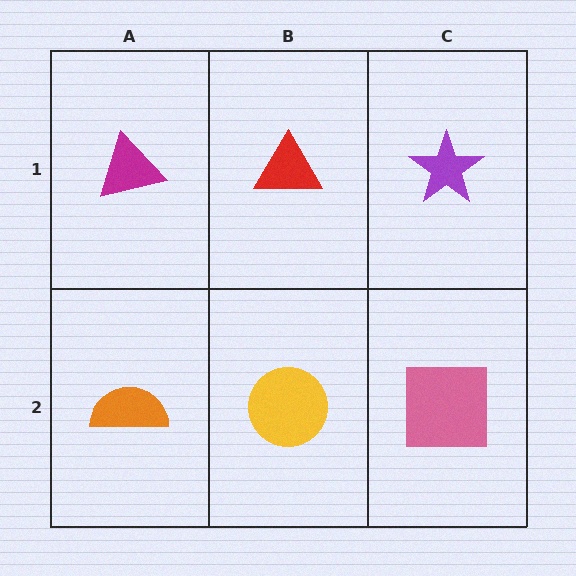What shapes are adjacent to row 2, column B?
A red triangle (row 1, column B), an orange semicircle (row 2, column A), a pink square (row 2, column C).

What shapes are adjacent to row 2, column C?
A purple star (row 1, column C), a yellow circle (row 2, column B).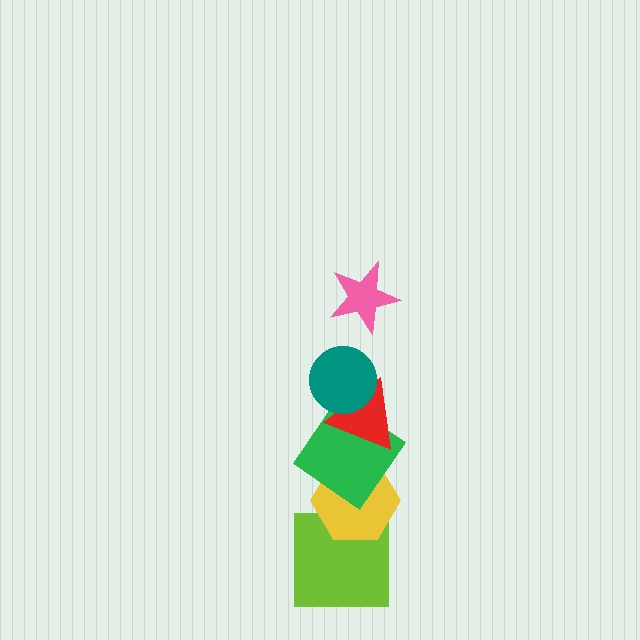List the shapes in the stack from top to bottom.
From top to bottom: the pink star, the teal circle, the red triangle, the green diamond, the yellow hexagon, the lime square.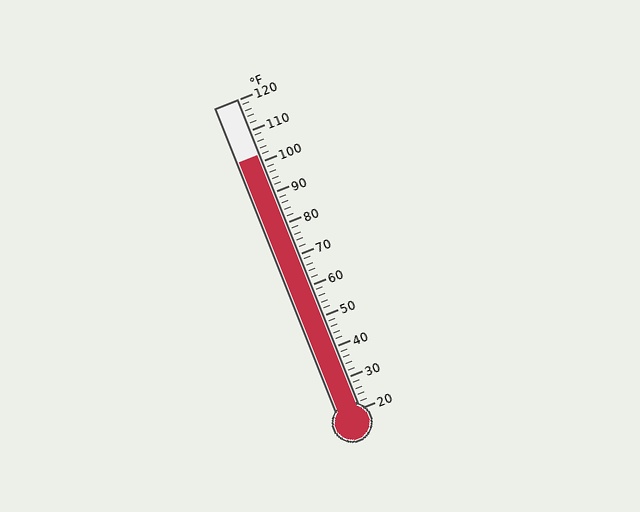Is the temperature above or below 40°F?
The temperature is above 40°F.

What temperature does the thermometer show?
The thermometer shows approximately 102°F.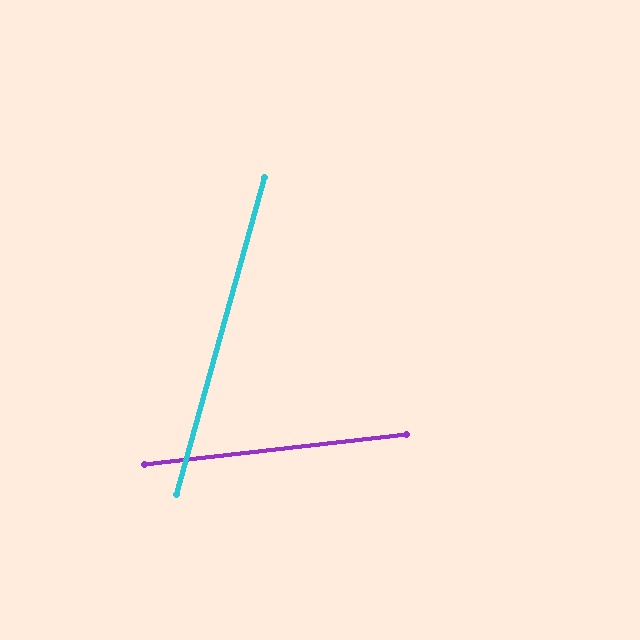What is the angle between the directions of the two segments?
Approximately 68 degrees.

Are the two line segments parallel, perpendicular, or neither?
Neither parallel nor perpendicular — they differ by about 68°.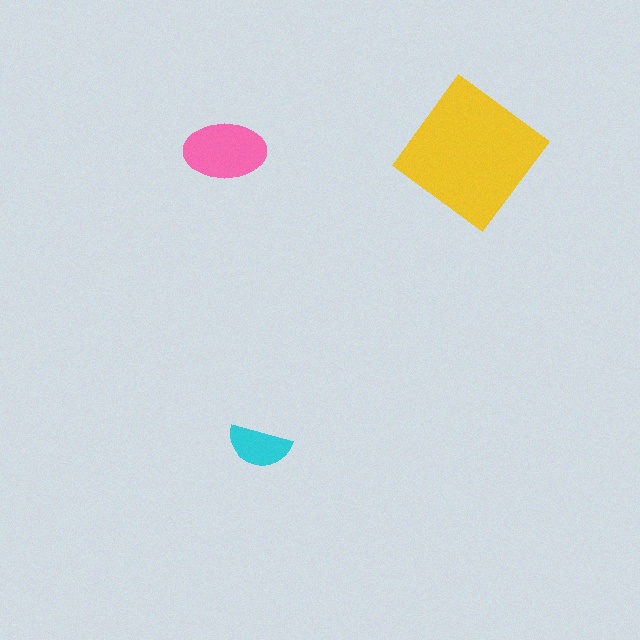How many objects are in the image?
There are 3 objects in the image.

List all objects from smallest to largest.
The cyan semicircle, the pink ellipse, the yellow diamond.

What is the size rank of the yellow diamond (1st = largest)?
1st.